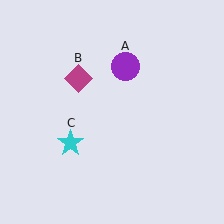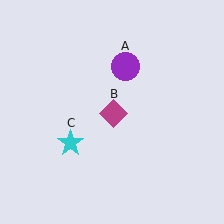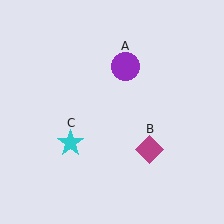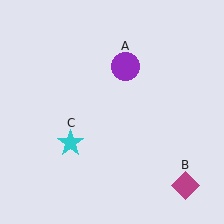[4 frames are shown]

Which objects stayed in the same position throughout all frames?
Purple circle (object A) and cyan star (object C) remained stationary.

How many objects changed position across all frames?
1 object changed position: magenta diamond (object B).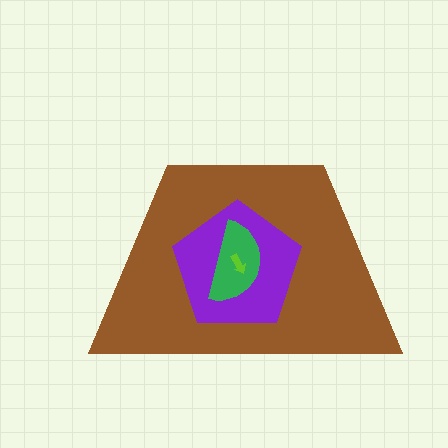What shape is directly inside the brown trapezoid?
The purple pentagon.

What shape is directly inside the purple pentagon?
The green semicircle.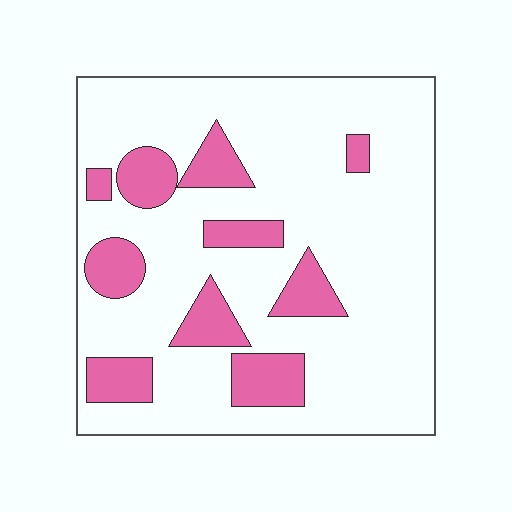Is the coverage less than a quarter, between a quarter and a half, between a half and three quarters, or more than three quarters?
Less than a quarter.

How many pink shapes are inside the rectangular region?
10.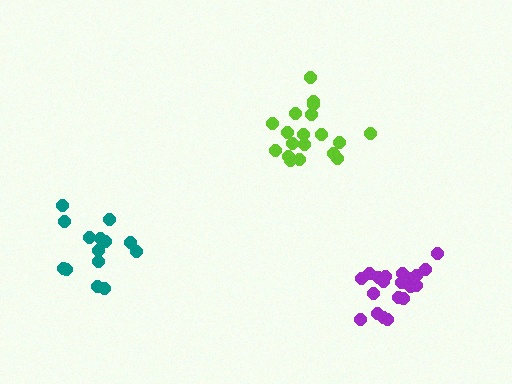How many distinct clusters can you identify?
There are 3 distinct clusters.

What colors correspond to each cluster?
The clusters are colored: purple, lime, teal.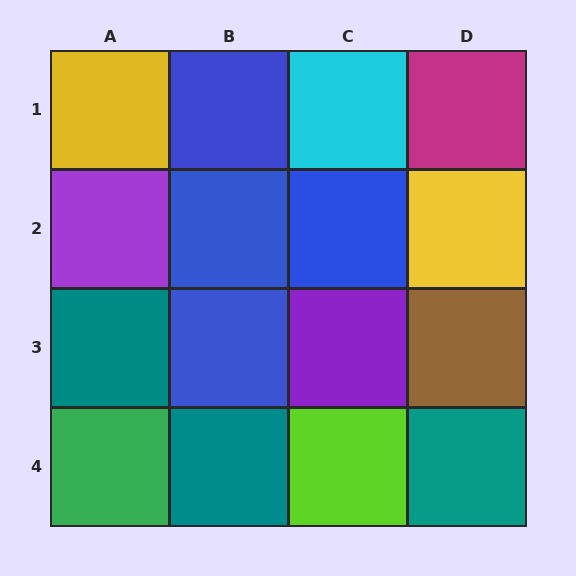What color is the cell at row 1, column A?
Yellow.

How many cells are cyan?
1 cell is cyan.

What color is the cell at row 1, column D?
Magenta.